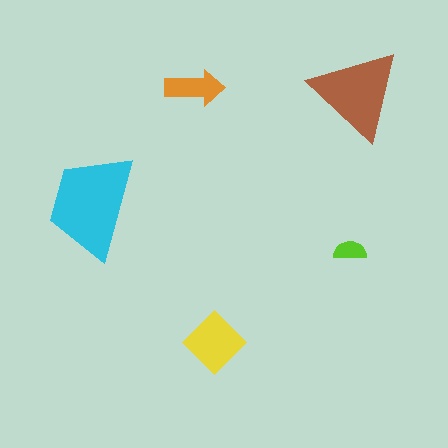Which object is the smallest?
The lime semicircle.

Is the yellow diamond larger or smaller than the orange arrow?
Larger.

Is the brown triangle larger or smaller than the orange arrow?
Larger.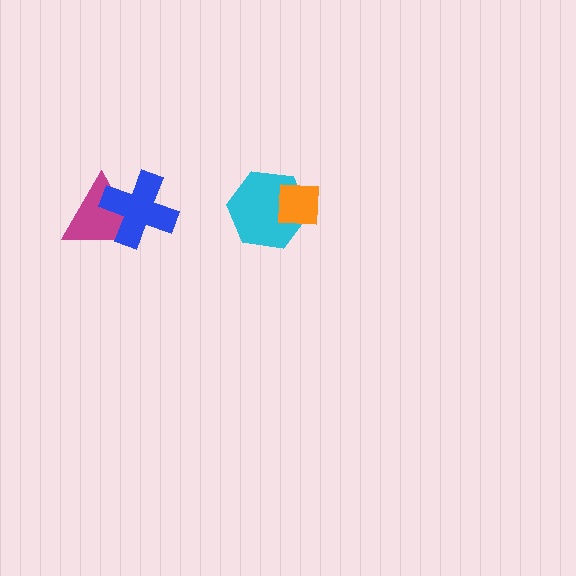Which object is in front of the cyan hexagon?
The orange square is in front of the cyan hexagon.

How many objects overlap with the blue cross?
1 object overlaps with the blue cross.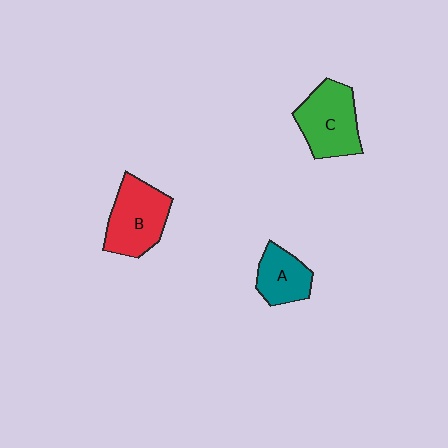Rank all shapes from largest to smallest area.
From largest to smallest: B (red), C (green), A (teal).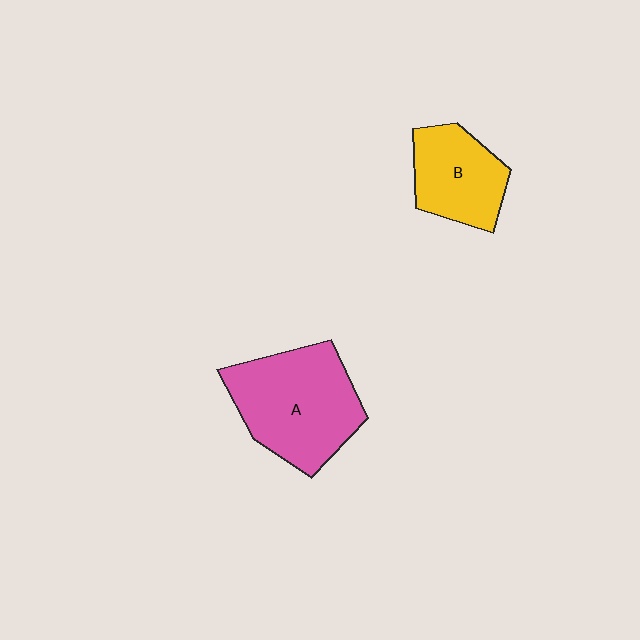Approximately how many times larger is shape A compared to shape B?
Approximately 1.6 times.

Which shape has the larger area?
Shape A (pink).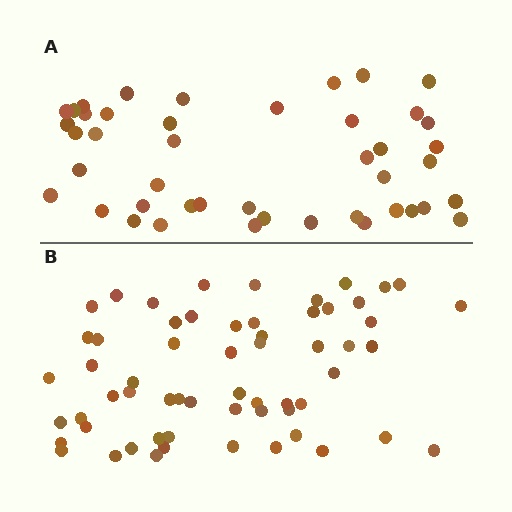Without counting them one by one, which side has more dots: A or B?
Region B (the bottom region) has more dots.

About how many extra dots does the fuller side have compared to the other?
Region B has approximately 15 more dots than region A.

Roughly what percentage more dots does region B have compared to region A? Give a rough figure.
About 35% more.